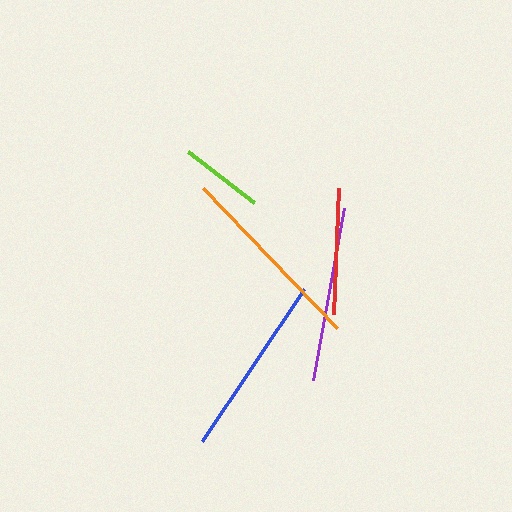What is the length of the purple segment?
The purple segment is approximately 175 pixels long.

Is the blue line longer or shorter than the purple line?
The blue line is longer than the purple line.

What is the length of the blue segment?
The blue segment is approximately 183 pixels long.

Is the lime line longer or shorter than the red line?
The red line is longer than the lime line.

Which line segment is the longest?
The orange line is the longest at approximately 194 pixels.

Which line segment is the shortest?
The lime line is the shortest at approximately 83 pixels.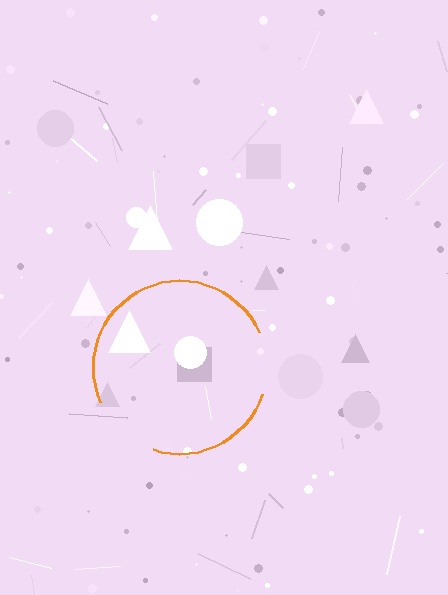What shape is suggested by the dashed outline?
The dashed outline suggests a circle.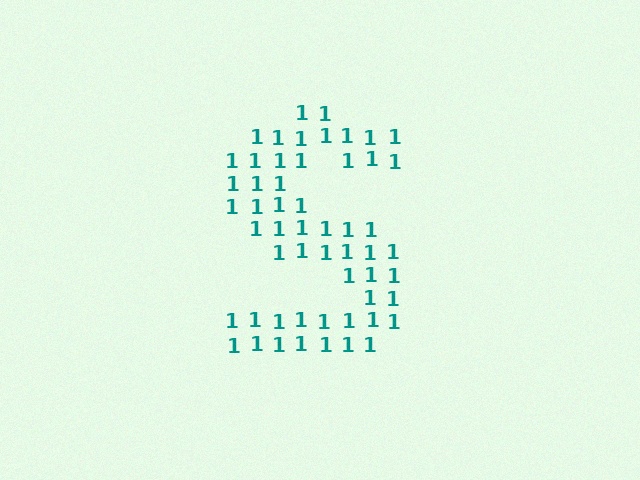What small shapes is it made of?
It is made of small digit 1's.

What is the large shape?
The large shape is the letter S.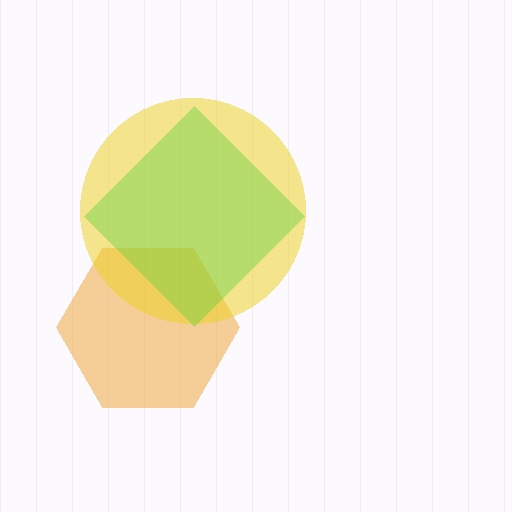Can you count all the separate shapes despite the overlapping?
Yes, there are 3 separate shapes.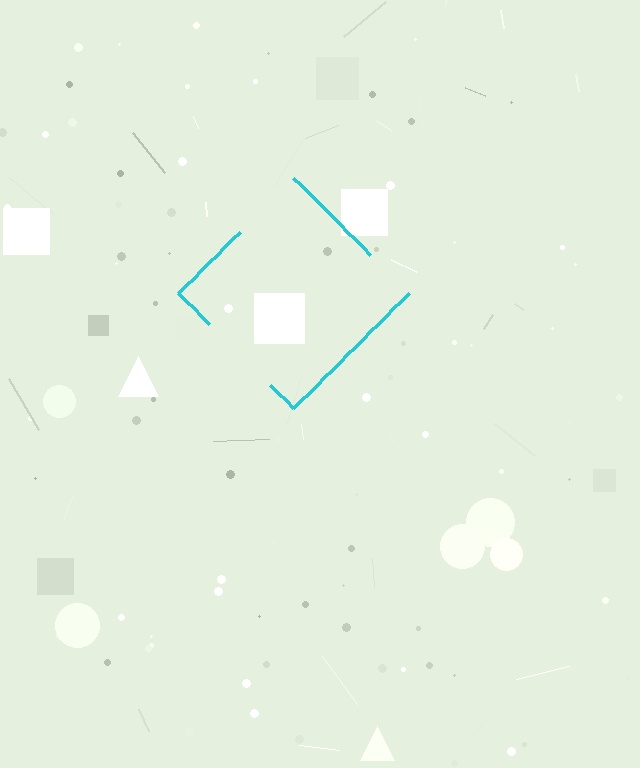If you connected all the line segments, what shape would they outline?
They would outline a diamond.